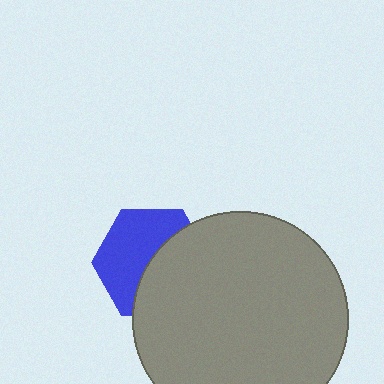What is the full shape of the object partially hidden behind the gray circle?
The partially hidden object is a blue hexagon.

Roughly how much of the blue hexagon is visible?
About half of it is visible (roughly 53%).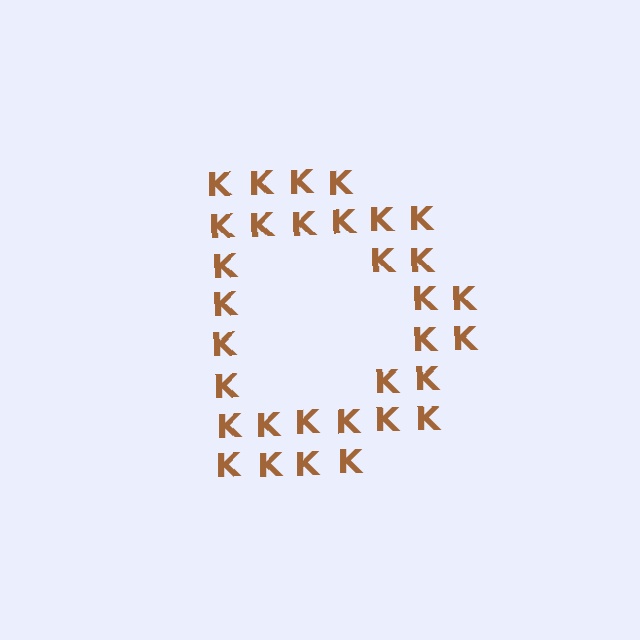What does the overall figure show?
The overall figure shows the letter D.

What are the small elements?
The small elements are letter K's.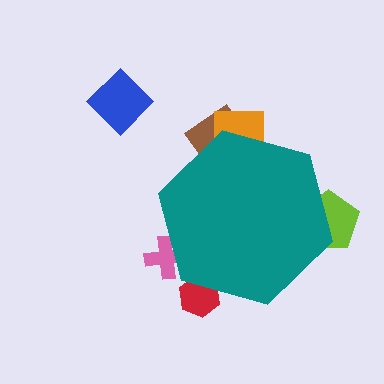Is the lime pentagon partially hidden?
Yes, the lime pentagon is partially hidden behind the teal hexagon.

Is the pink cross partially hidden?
Yes, the pink cross is partially hidden behind the teal hexagon.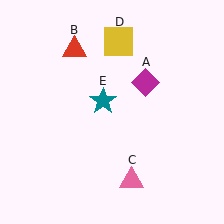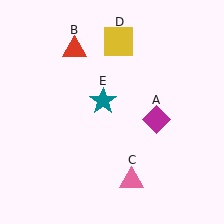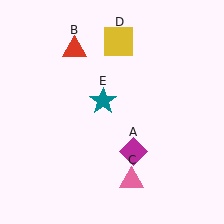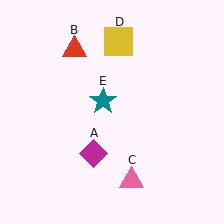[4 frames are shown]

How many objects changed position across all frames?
1 object changed position: magenta diamond (object A).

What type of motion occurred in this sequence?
The magenta diamond (object A) rotated clockwise around the center of the scene.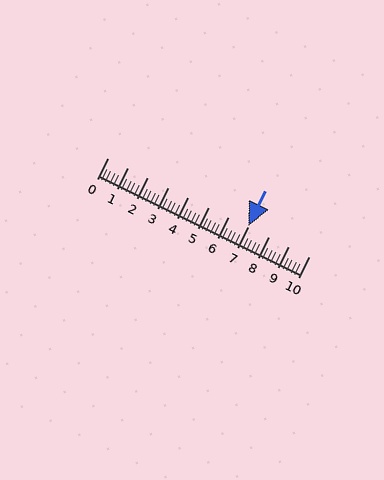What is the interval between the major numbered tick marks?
The major tick marks are spaced 1 units apart.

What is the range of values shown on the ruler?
The ruler shows values from 0 to 10.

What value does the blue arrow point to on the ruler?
The blue arrow points to approximately 7.0.